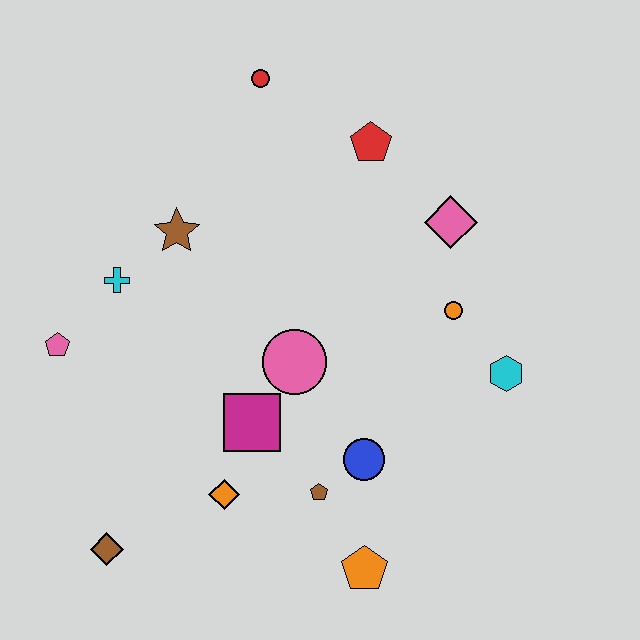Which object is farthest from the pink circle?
The red circle is farthest from the pink circle.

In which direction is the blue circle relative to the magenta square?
The blue circle is to the right of the magenta square.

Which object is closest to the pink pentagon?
The cyan cross is closest to the pink pentagon.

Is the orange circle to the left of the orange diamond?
No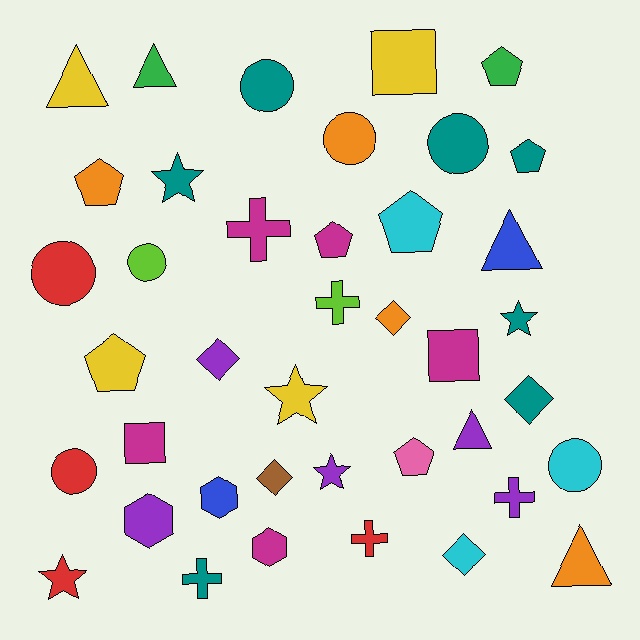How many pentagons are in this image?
There are 7 pentagons.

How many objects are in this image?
There are 40 objects.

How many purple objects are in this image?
There are 5 purple objects.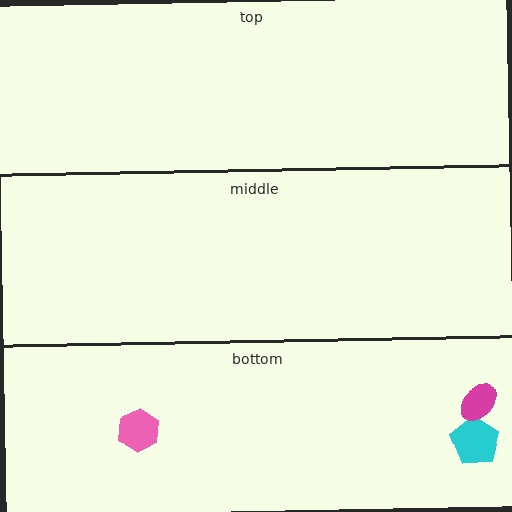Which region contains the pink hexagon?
The bottom region.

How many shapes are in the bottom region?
3.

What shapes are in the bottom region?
The pink hexagon, the cyan pentagon, the magenta ellipse.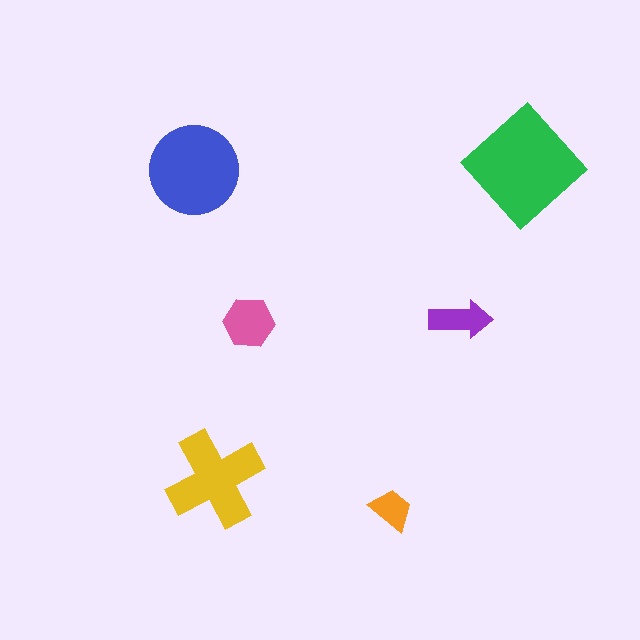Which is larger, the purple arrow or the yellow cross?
The yellow cross.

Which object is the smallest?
The orange trapezoid.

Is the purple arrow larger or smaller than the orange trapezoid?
Larger.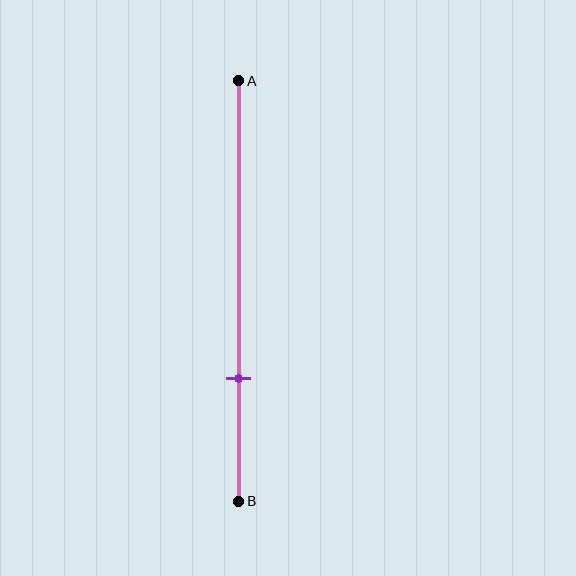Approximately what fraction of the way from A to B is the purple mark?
The purple mark is approximately 70% of the way from A to B.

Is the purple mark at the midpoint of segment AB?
No, the mark is at about 70% from A, not at the 50% midpoint.